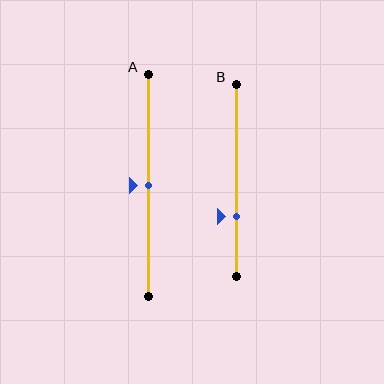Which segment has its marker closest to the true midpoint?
Segment A has its marker closest to the true midpoint.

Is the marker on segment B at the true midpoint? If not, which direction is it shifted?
No, the marker on segment B is shifted downward by about 19% of the segment length.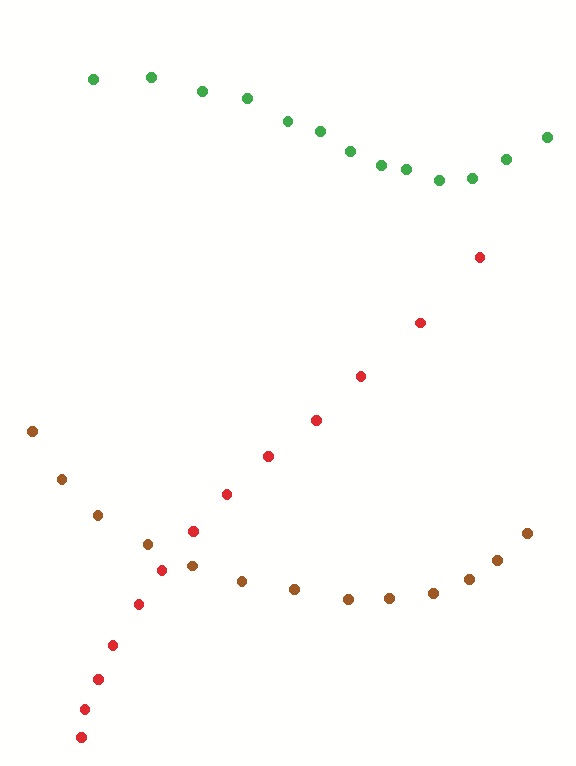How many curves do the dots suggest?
There are 3 distinct paths.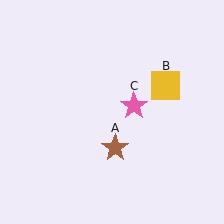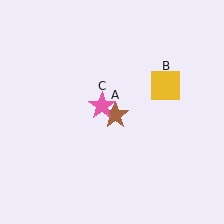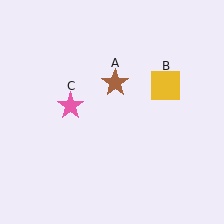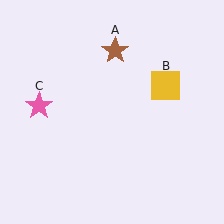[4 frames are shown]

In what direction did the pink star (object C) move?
The pink star (object C) moved left.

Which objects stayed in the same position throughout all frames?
Yellow square (object B) remained stationary.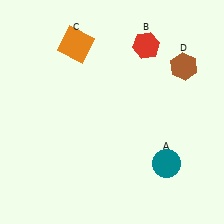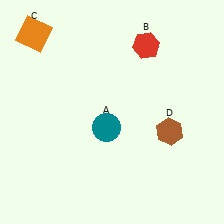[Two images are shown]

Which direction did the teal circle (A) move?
The teal circle (A) moved left.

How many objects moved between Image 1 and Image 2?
3 objects moved between the two images.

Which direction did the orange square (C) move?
The orange square (C) moved left.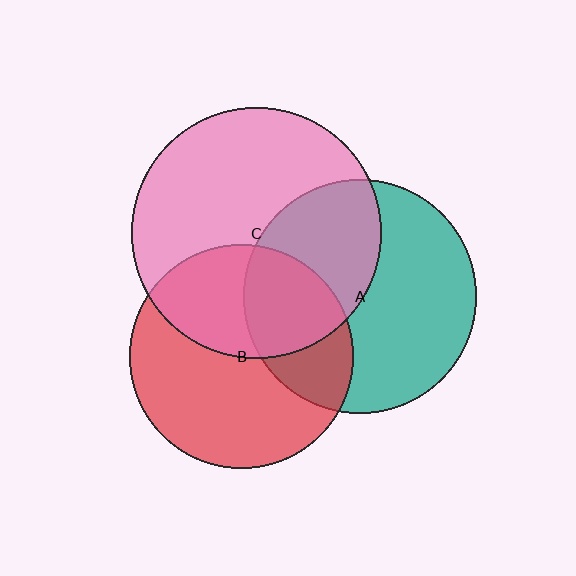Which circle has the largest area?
Circle C (pink).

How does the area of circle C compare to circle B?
Approximately 1.3 times.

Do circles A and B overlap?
Yes.